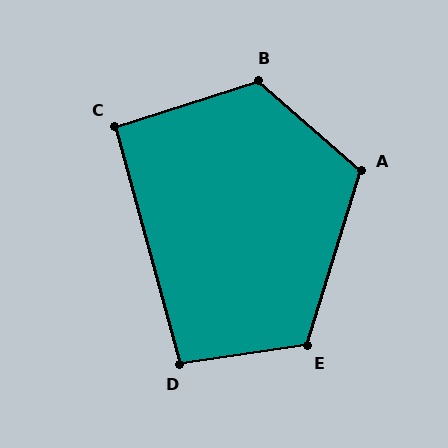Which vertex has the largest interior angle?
B, at approximately 122 degrees.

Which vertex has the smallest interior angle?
C, at approximately 92 degrees.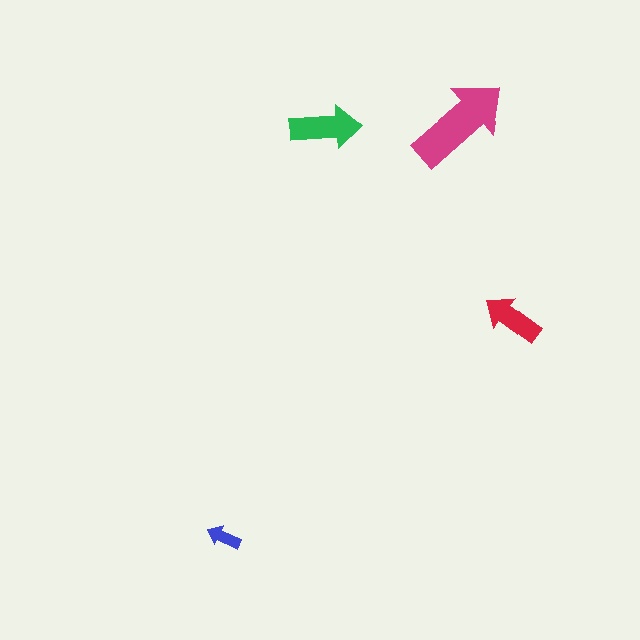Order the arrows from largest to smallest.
the magenta one, the green one, the red one, the blue one.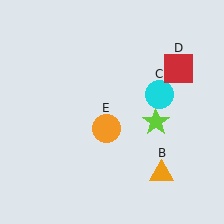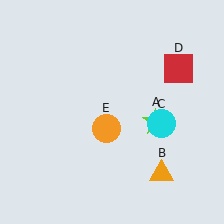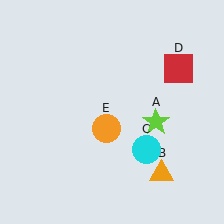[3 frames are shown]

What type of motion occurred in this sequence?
The cyan circle (object C) rotated clockwise around the center of the scene.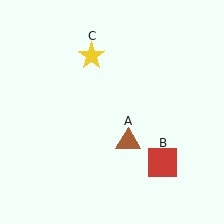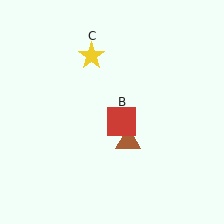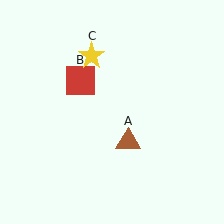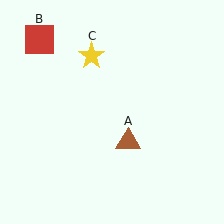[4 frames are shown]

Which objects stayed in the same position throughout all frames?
Brown triangle (object A) and yellow star (object C) remained stationary.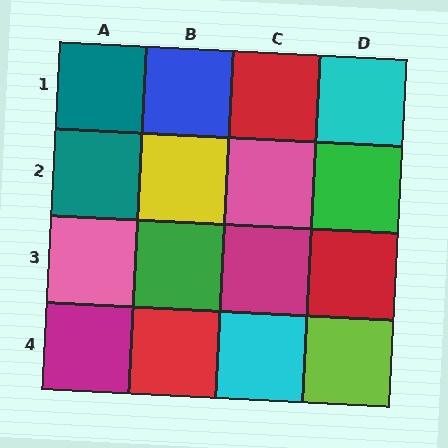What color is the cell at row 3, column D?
Red.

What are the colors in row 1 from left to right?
Teal, blue, red, cyan.